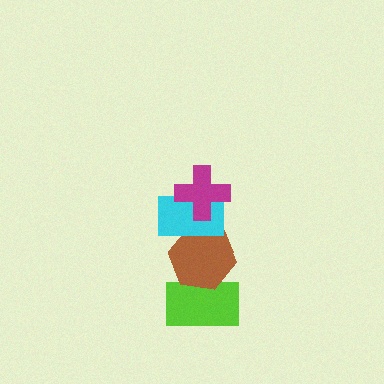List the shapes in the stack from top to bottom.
From top to bottom: the magenta cross, the cyan rectangle, the brown hexagon, the lime rectangle.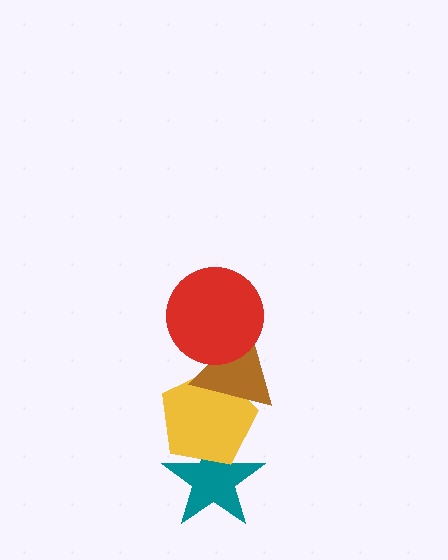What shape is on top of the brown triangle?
The red circle is on top of the brown triangle.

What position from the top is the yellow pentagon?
The yellow pentagon is 3rd from the top.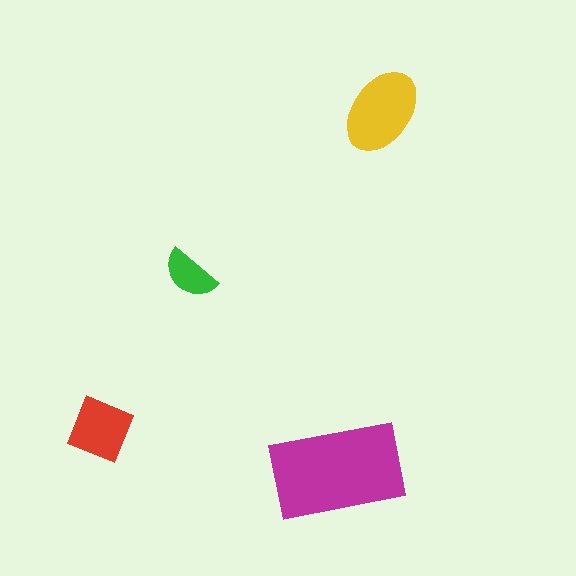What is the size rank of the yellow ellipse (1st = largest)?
2nd.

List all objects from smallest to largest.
The green semicircle, the red diamond, the yellow ellipse, the magenta rectangle.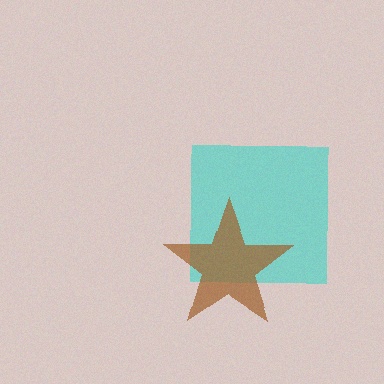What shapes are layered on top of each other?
The layered shapes are: a cyan square, a brown star.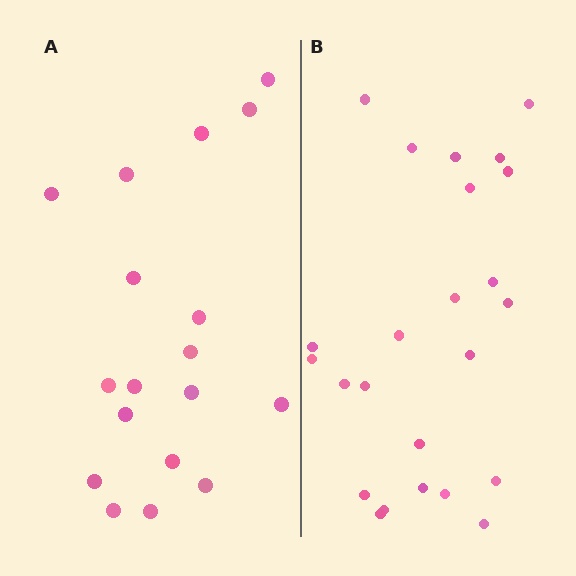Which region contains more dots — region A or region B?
Region B (the right region) has more dots.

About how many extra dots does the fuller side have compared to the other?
Region B has about 6 more dots than region A.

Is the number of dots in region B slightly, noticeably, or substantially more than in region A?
Region B has noticeably more, but not dramatically so. The ratio is roughly 1.3 to 1.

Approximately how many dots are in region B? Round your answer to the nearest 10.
About 20 dots. (The exact count is 24, which rounds to 20.)